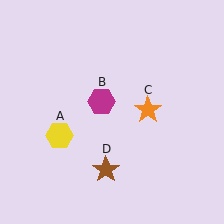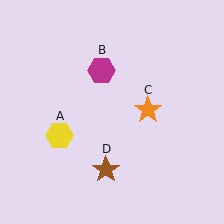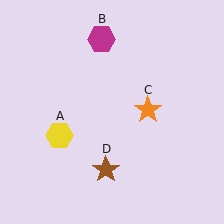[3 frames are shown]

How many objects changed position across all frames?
1 object changed position: magenta hexagon (object B).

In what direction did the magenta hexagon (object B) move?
The magenta hexagon (object B) moved up.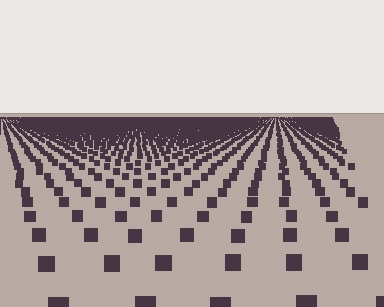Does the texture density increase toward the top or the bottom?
Density increases toward the top.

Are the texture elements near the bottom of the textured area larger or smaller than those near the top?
Larger. Near the bottom, elements are closer to the viewer and appear at a bigger on-screen size.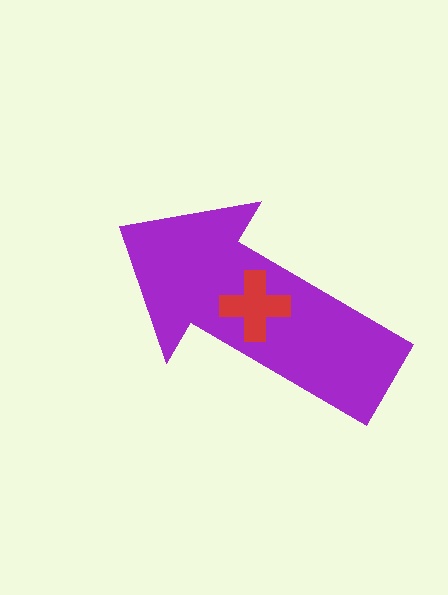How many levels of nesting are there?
2.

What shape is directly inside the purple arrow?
The red cross.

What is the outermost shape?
The purple arrow.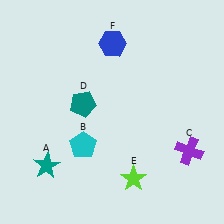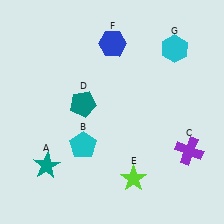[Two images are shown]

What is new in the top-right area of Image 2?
A cyan hexagon (G) was added in the top-right area of Image 2.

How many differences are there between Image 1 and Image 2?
There is 1 difference between the two images.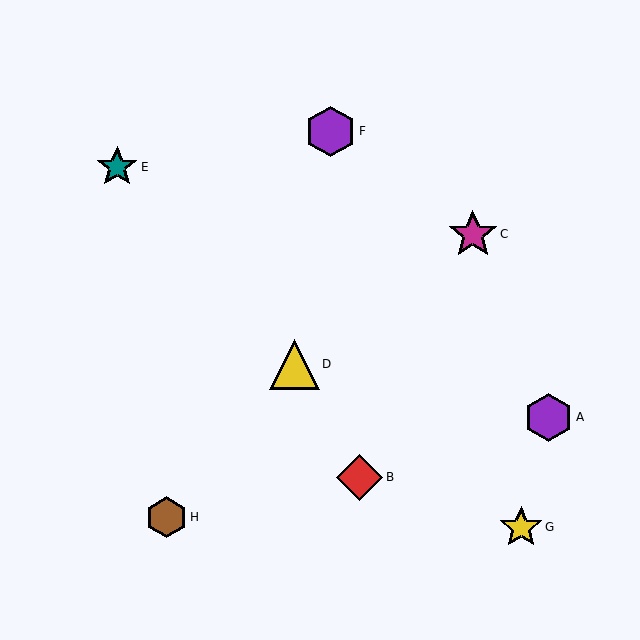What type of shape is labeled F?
Shape F is a purple hexagon.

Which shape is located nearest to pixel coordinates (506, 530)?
The yellow star (labeled G) at (521, 528) is nearest to that location.